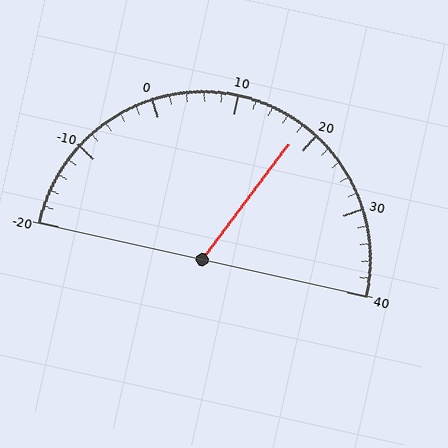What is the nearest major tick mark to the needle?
The nearest major tick mark is 20.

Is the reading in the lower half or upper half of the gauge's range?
The reading is in the upper half of the range (-20 to 40).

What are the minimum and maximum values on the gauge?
The gauge ranges from -20 to 40.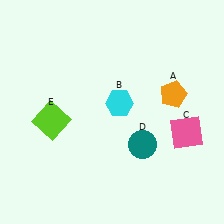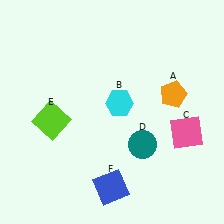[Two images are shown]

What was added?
A blue square (F) was added in Image 2.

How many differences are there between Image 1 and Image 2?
There is 1 difference between the two images.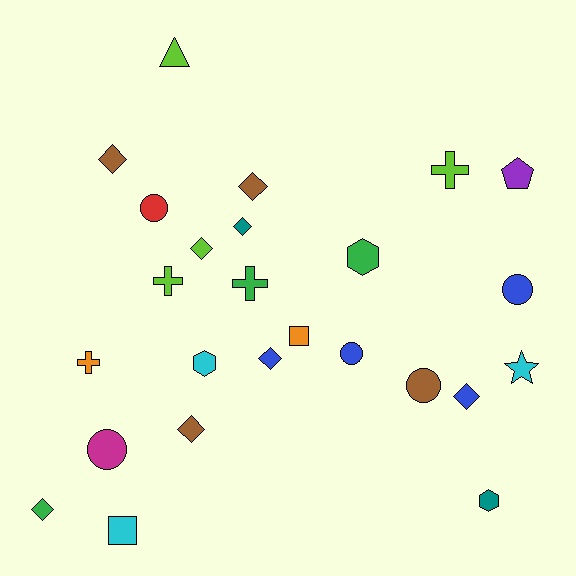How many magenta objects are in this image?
There is 1 magenta object.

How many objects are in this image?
There are 25 objects.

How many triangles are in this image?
There is 1 triangle.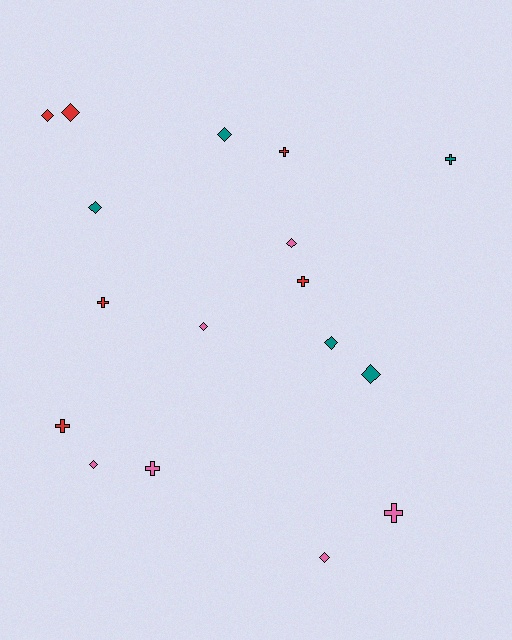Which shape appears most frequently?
Diamond, with 10 objects.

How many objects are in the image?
There are 17 objects.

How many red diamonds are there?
There are 2 red diamonds.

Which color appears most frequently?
Red, with 6 objects.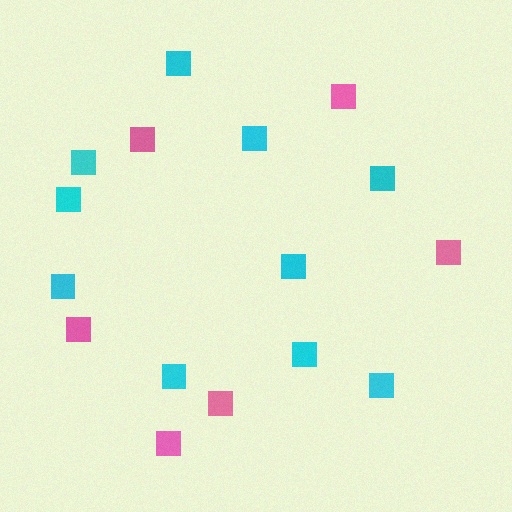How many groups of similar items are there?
There are 2 groups: one group of cyan squares (10) and one group of pink squares (6).